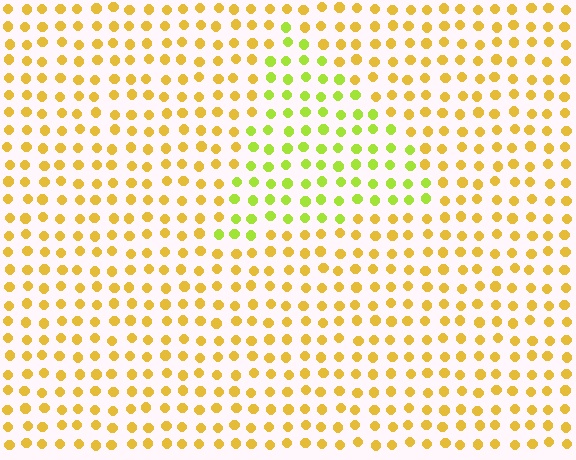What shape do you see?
I see a triangle.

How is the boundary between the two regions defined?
The boundary is defined purely by a slight shift in hue (about 37 degrees). Spacing, size, and orientation are identical on both sides.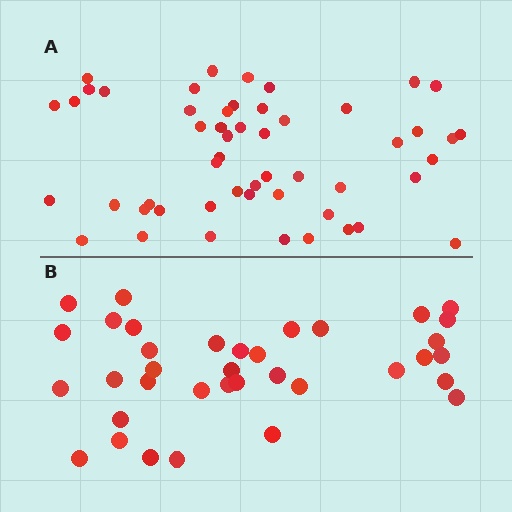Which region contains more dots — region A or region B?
Region A (the top region) has more dots.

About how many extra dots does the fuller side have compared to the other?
Region A has approximately 15 more dots than region B.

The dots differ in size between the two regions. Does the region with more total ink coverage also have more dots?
No. Region B has more total ink coverage because its dots are larger, but region A actually contains more individual dots. Total area can be misleading — the number of items is what matters here.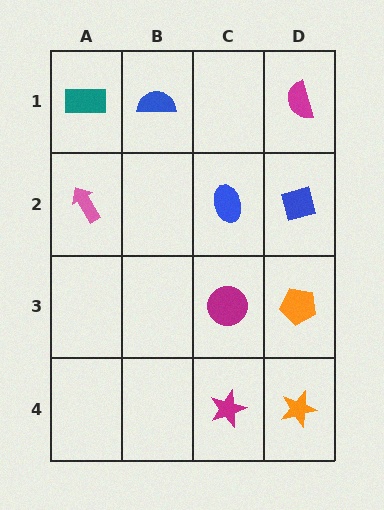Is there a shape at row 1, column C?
No, that cell is empty.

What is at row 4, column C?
A magenta star.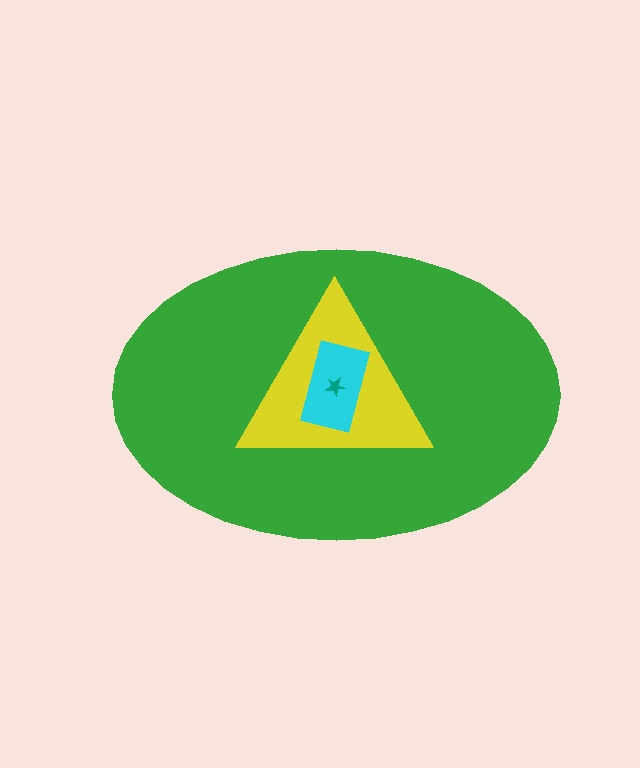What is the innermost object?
The teal star.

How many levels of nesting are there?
4.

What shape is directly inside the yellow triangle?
The cyan rectangle.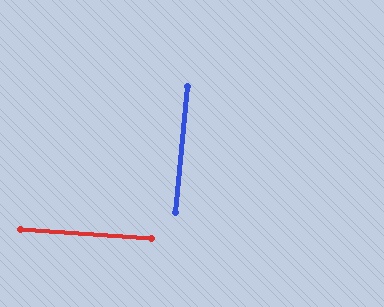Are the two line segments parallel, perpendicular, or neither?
Perpendicular — they meet at approximately 88°.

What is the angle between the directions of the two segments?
Approximately 88 degrees.